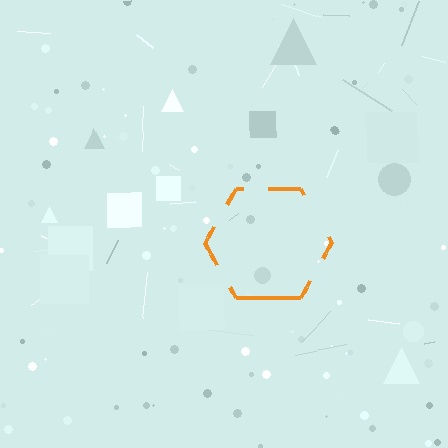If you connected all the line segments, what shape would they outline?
They would outline a hexagon.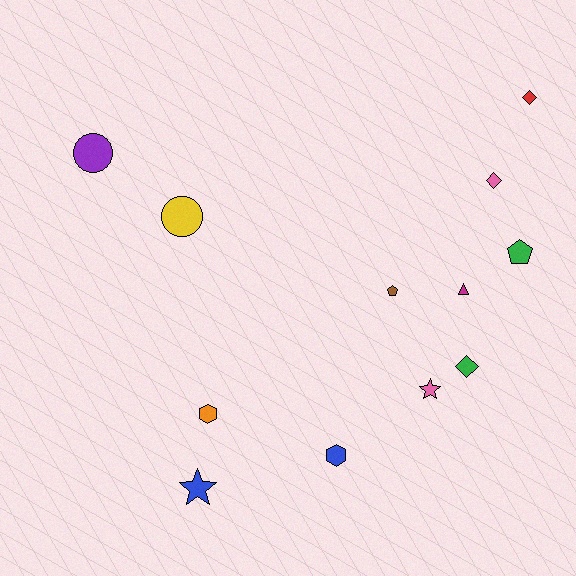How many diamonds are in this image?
There are 3 diamonds.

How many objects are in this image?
There are 12 objects.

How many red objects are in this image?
There is 1 red object.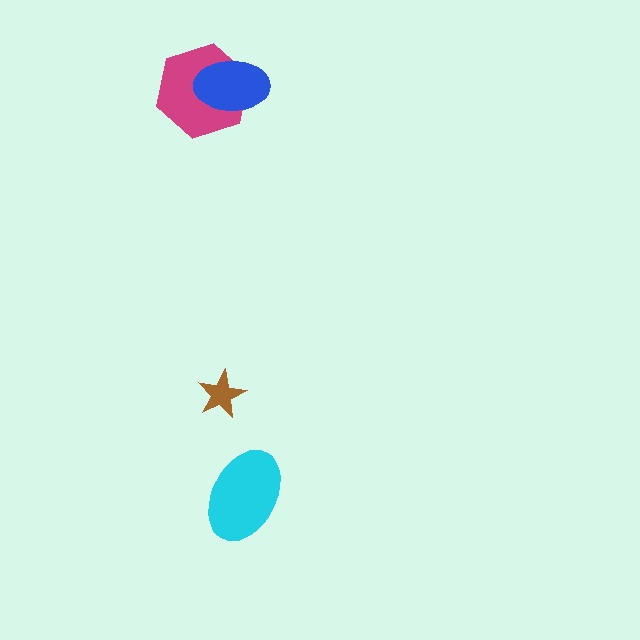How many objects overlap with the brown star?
0 objects overlap with the brown star.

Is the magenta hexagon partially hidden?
Yes, it is partially covered by another shape.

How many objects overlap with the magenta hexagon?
1 object overlaps with the magenta hexagon.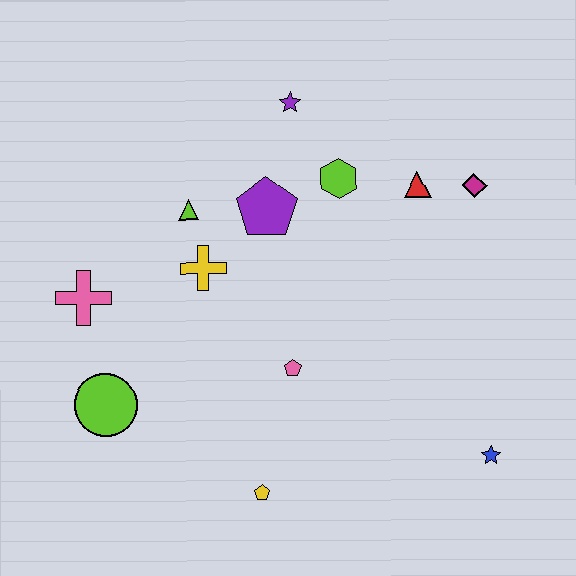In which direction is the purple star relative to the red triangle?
The purple star is to the left of the red triangle.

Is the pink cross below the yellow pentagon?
No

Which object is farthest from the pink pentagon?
The purple star is farthest from the pink pentagon.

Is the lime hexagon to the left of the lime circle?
No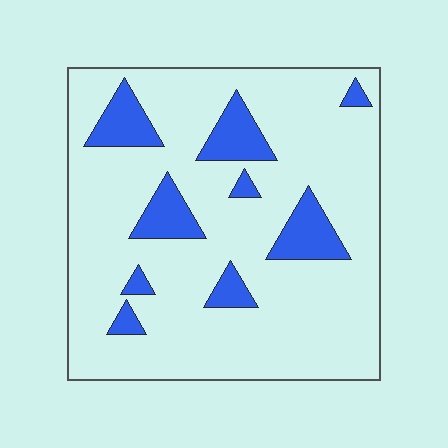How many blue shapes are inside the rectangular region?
9.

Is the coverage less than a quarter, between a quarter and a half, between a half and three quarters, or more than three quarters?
Less than a quarter.